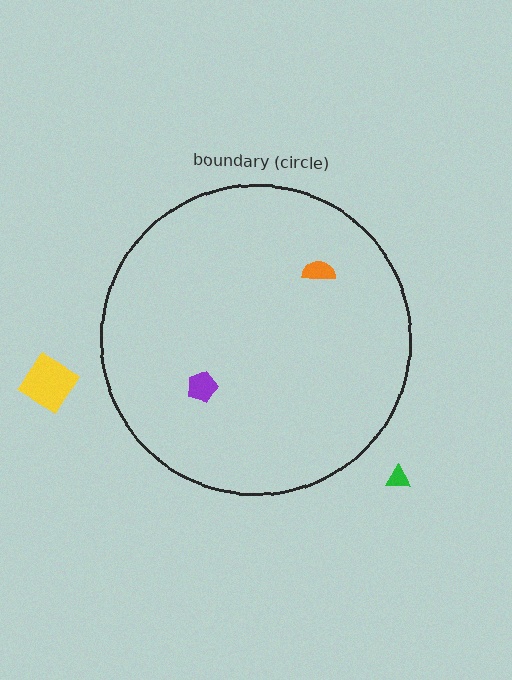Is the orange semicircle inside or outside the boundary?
Inside.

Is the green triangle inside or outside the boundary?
Outside.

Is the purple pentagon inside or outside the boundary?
Inside.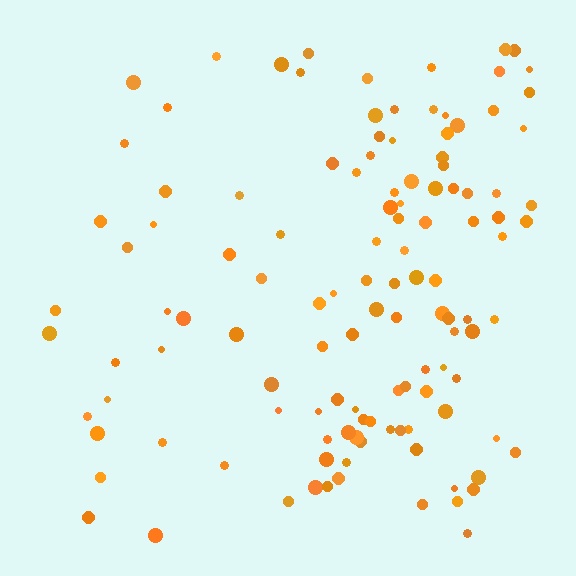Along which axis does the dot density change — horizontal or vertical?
Horizontal.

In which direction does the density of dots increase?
From left to right, with the right side densest.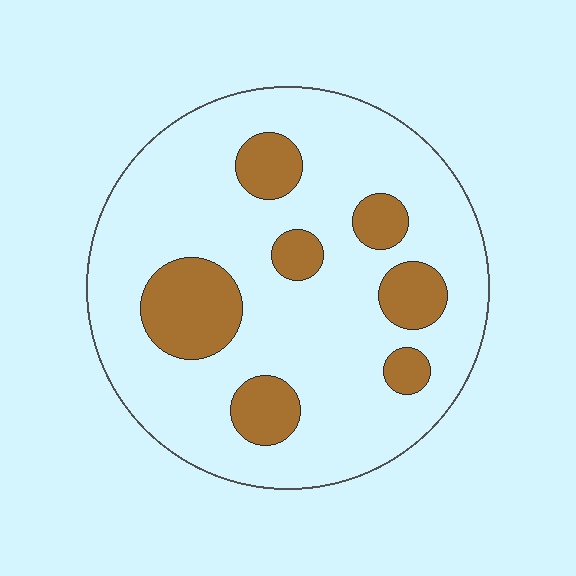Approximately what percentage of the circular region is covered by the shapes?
Approximately 20%.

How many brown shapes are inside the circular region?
7.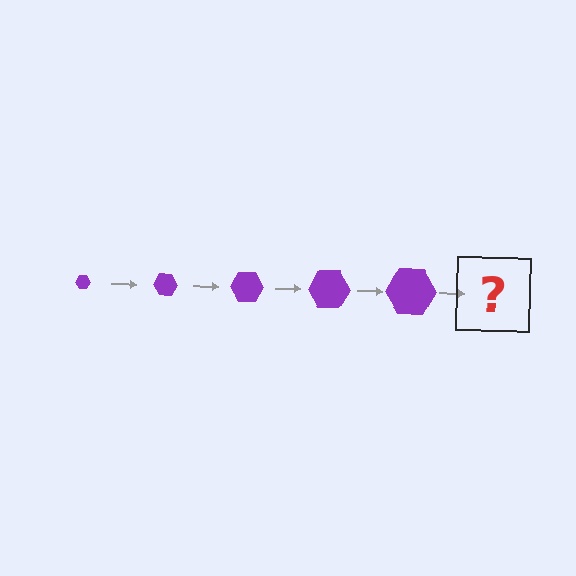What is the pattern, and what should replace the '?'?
The pattern is that the hexagon gets progressively larger each step. The '?' should be a purple hexagon, larger than the previous one.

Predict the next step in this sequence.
The next step is a purple hexagon, larger than the previous one.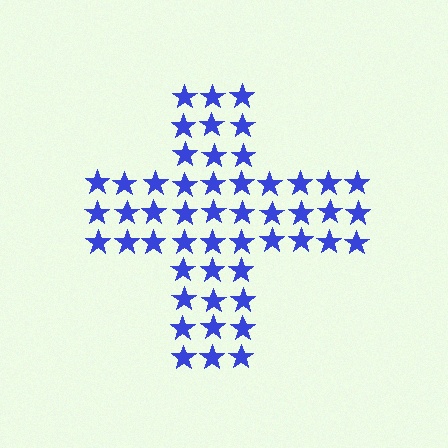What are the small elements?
The small elements are stars.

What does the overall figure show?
The overall figure shows a cross.